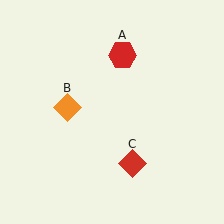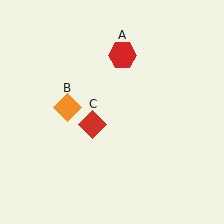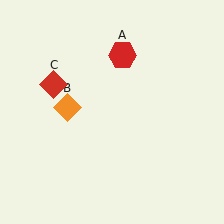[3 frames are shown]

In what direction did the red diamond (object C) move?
The red diamond (object C) moved up and to the left.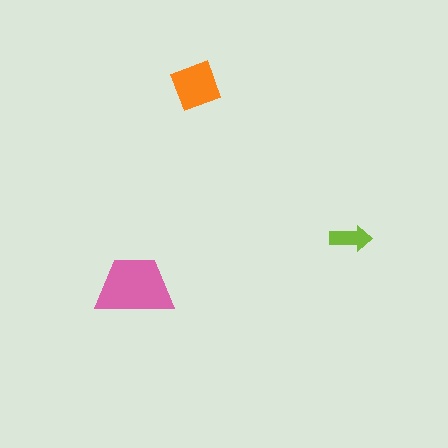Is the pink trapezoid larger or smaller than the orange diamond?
Larger.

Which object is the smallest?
The lime arrow.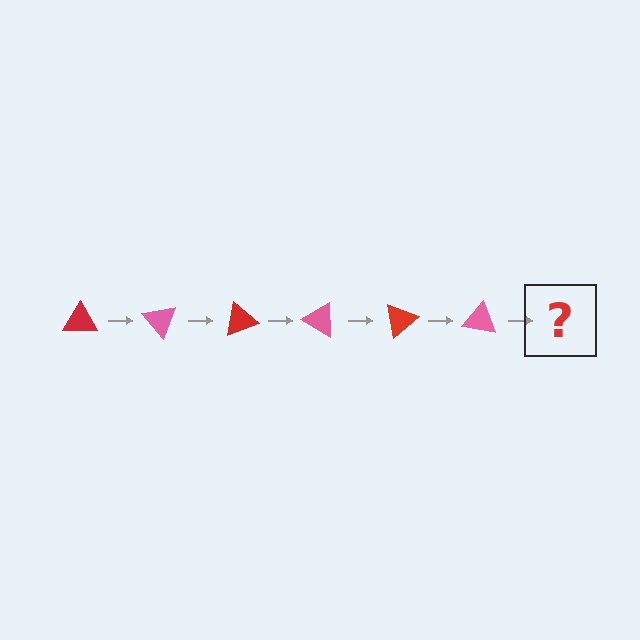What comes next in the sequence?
The next element should be a red triangle, rotated 300 degrees from the start.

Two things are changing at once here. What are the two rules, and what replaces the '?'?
The two rules are that it rotates 50 degrees each step and the color cycles through red and pink. The '?' should be a red triangle, rotated 300 degrees from the start.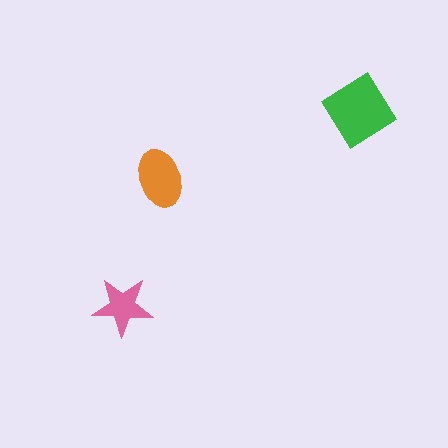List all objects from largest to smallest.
The green diamond, the orange ellipse, the pink star.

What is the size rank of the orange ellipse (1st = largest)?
2nd.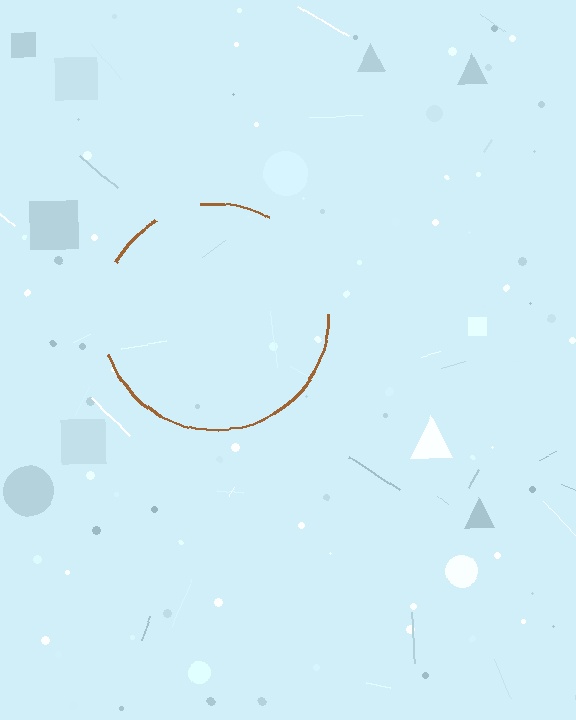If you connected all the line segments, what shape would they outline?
They would outline a circle.